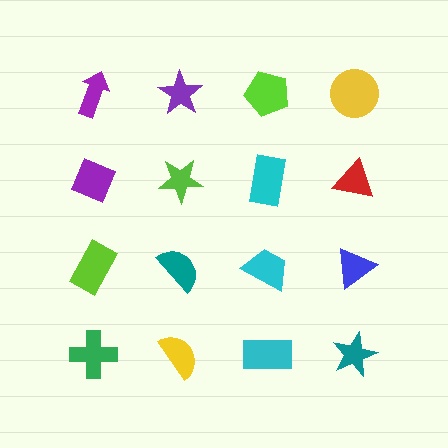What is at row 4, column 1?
A green cross.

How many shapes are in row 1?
4 shapes.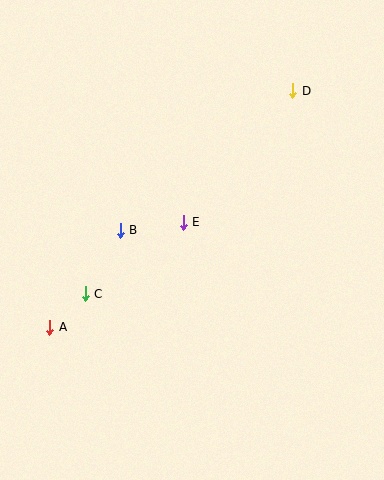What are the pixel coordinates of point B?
Point B is at (120, 230).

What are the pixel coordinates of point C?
Point C is at (85, 294).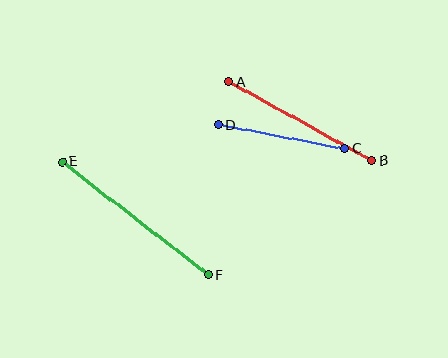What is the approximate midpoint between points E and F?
The midpoint is at approximately (135, 218) pixels.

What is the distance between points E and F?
The distance is approximately 185 pixels.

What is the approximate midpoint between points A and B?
The midpoint is at approximately (300, 121) pixels.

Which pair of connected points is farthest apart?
Points E and F are farthest apart.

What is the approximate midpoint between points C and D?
The midpoint is at approximately (282, 137) pixels.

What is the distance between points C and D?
The distance is approximately 129 pixels.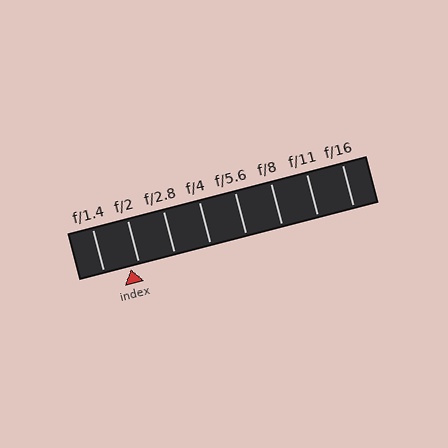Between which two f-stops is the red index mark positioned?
The index mark is between f/1.4 and f/2.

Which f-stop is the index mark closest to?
The index mark is closest to f/2.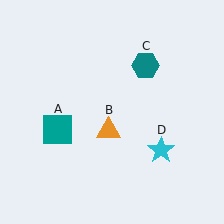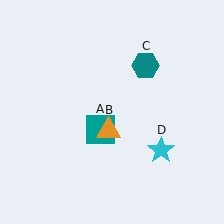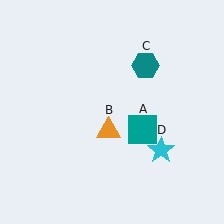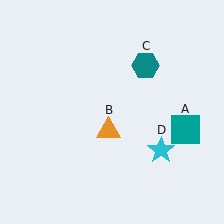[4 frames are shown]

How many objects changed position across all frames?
1 object changed position: teal square (object A).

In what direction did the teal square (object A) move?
The teal square (object A) moved right.